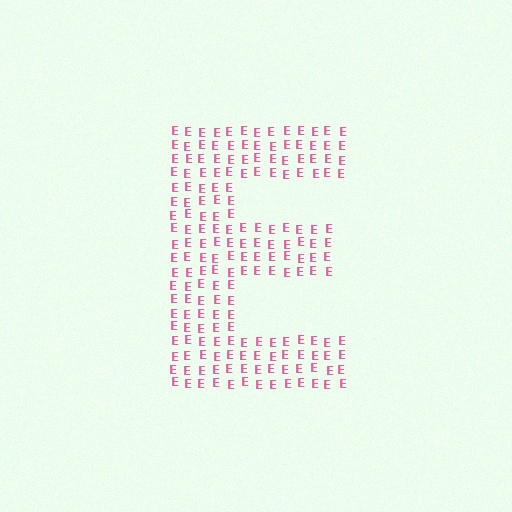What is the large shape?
The large shape is the letter E.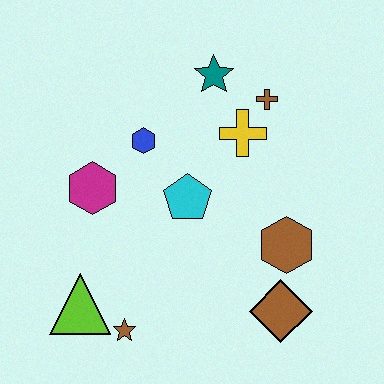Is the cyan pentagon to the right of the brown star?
Yes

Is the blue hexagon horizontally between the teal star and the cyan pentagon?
No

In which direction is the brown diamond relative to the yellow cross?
The brown diamond is below the yellow cross.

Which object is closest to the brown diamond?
The brown hexagon is closest to the brown diamond.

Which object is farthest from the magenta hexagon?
The brown diamond is farthest from the magenta hexagon.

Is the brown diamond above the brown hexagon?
No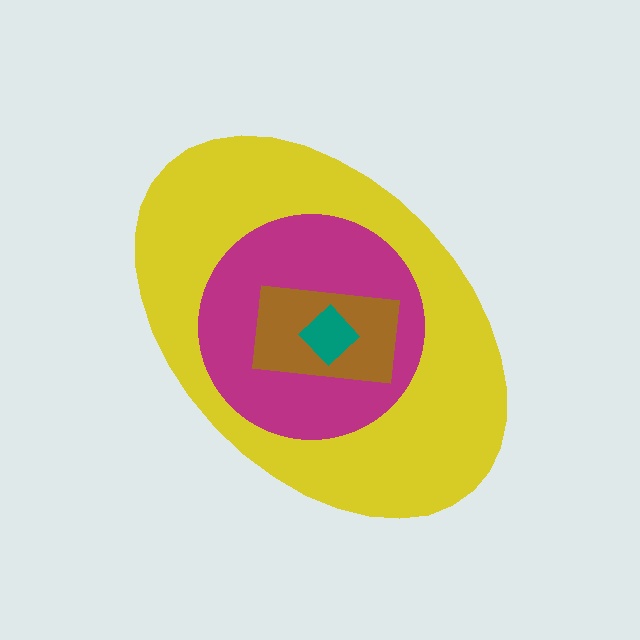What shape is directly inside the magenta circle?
The brown rectangle.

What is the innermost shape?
The teal diamond.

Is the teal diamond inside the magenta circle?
Yes.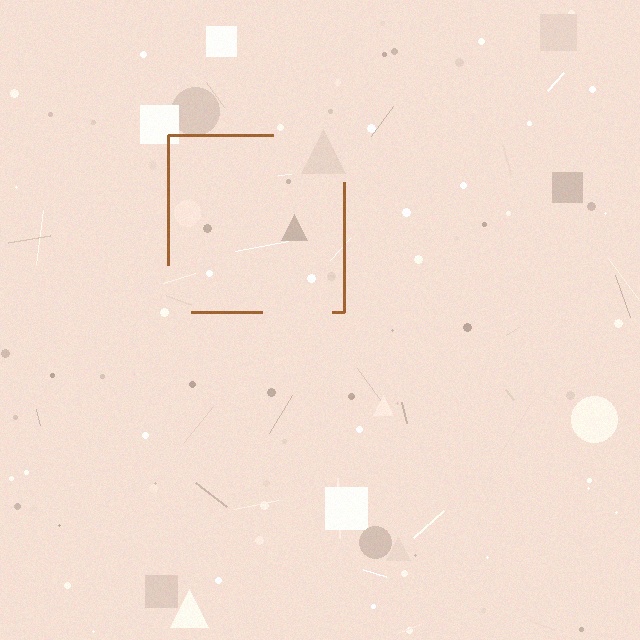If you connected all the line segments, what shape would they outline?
They would outline a square.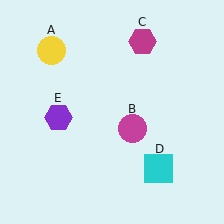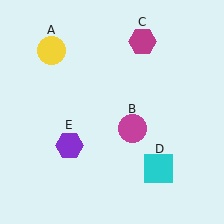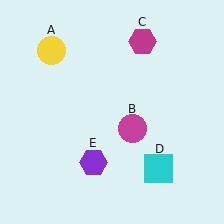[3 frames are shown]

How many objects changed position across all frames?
1 object changed position: purple hexagon (object E).